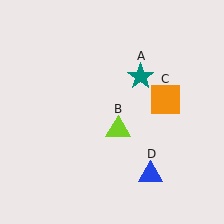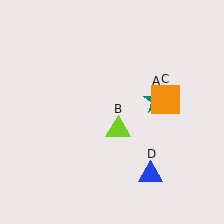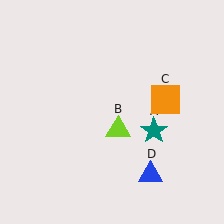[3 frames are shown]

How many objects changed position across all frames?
1 object changed position: teal star (object A).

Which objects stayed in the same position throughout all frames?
Lime triangle (object B) and orange square (object C) and blue triangle (object D) remained stationary.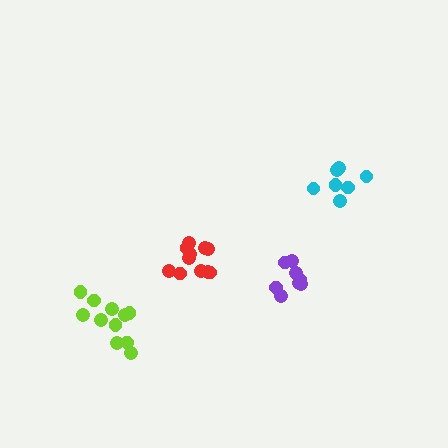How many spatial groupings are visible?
There are 4 spatial groupings.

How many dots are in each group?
Group 1: 8 dots, Group 2: 11 dots, Group 3: 11 dots, Group 4: 7 dots (37 total).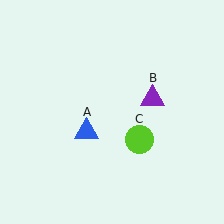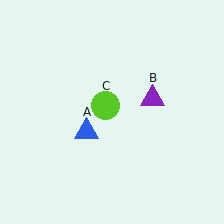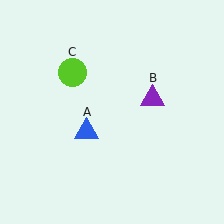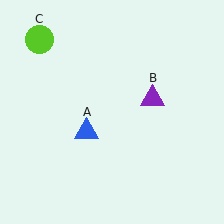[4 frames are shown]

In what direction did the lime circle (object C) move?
The lime circle (object C) moved up and to the left.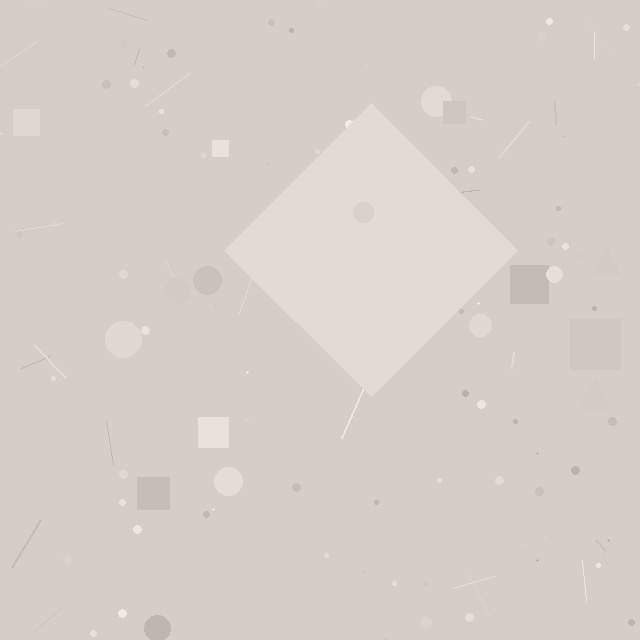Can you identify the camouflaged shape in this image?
The camouflaged shape is a diamond.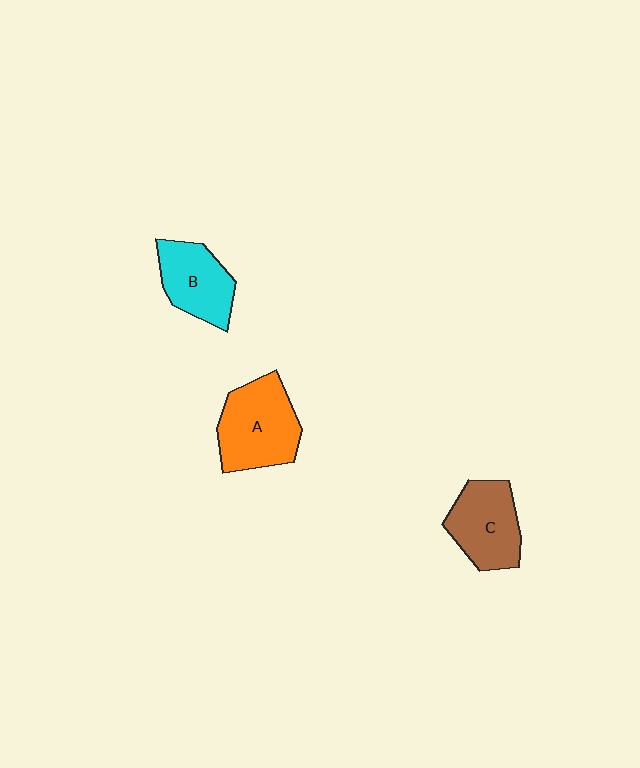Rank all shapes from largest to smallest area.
From largest to smallest: A (orange), C (brown), B (cyan).